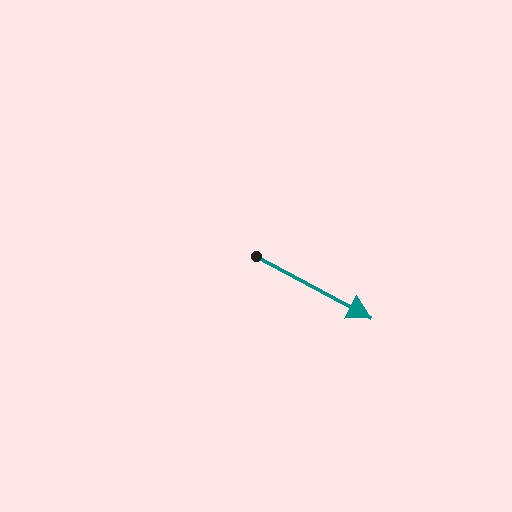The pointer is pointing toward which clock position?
Roughly 4 o'clock.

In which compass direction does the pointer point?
Southeast.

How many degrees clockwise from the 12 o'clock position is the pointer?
Approximately 118 degrees.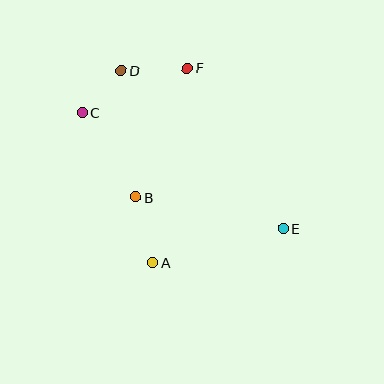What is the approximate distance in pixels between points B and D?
The distance between B and D is approximately 127 pixels.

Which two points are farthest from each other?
Points C and E are farthest from each other.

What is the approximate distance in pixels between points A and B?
The distance between A and B is approximately 68 pixels.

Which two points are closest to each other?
Points C and D are closest to each other.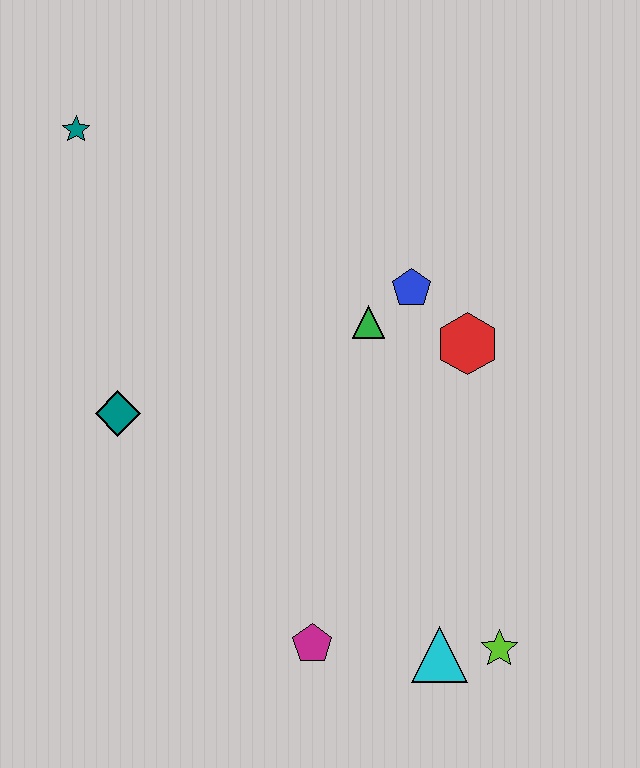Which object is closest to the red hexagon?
The blue pentagon is closest to the red hexagon.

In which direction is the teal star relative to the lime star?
The teal star is above the lime star.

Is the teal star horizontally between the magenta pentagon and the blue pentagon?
No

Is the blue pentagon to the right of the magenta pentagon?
Yes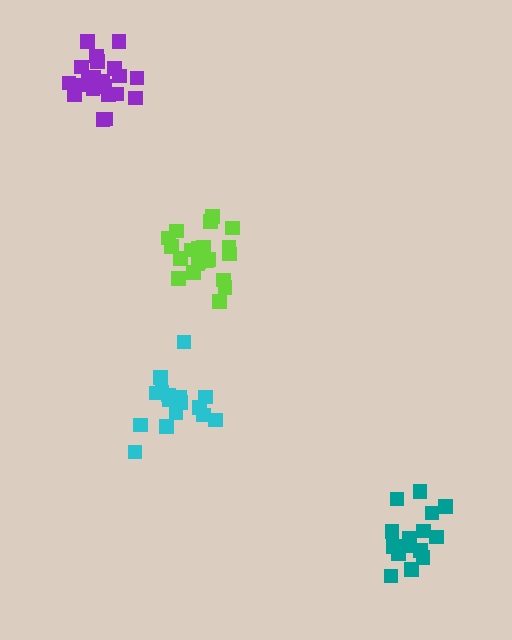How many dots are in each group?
Group 1: 21 dots, Group 2: 17 dots, Group 3: 16 dots, Group 4: 21 dots (75 total).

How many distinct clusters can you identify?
There are 4 distinct clusters.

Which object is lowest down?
The teal cluster is bottommost.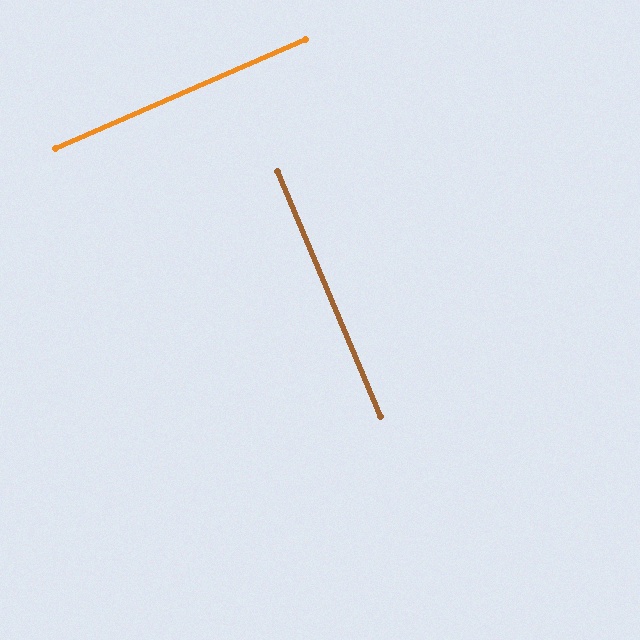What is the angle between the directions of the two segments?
Approximately 89 degrees.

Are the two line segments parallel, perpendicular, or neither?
Perpendicular — they meet at approximately 89°.